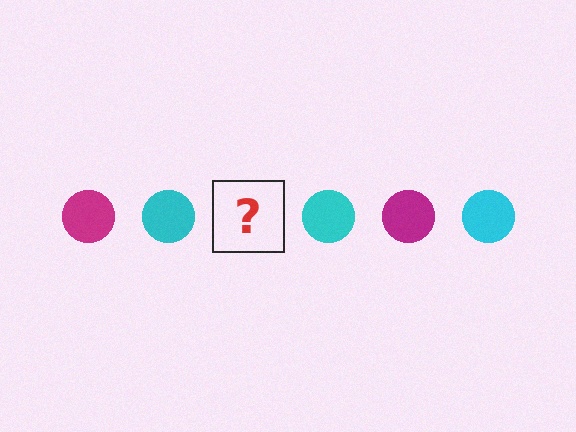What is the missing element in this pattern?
The missing element is a magenta circle.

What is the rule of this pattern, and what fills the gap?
The rule is that the pattern cycles through magenta, cyan circles. The gap should be filled with a magenta circle.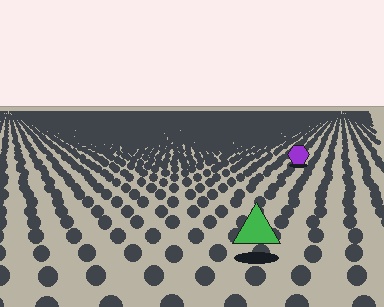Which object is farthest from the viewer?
The purple hexagon is farthest from the viewer. It appears smaller and the ground texture around it is denser.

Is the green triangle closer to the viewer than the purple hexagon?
Yes. The green triangle is closer — you can tell from the texture gradient: the ground texture is coarser near it.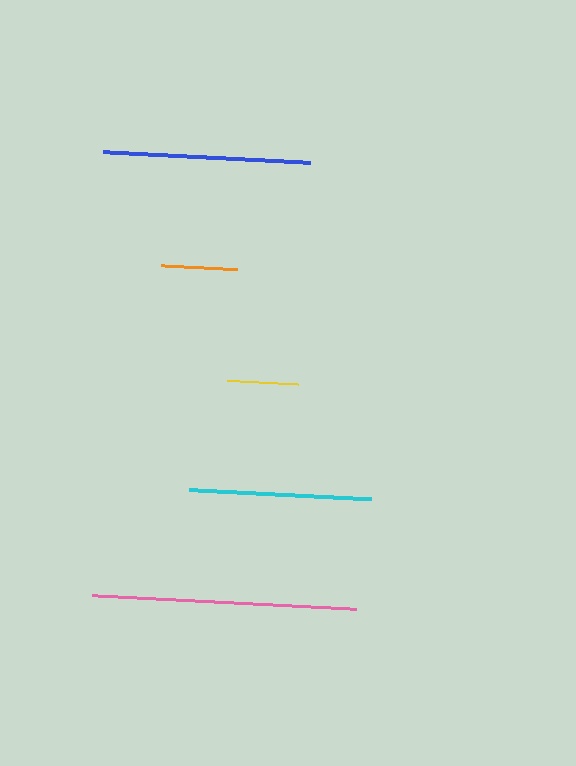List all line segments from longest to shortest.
From longest to shortest: pink, blue, cyan, orange, yellow.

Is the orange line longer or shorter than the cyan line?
The cyan line is longer than the orange line.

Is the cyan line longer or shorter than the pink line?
The pink line is longer than the cyan line.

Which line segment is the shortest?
The yellow line is the shortest at approximately 71 pixels.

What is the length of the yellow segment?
The yellow segment is approximately 71 pixels long.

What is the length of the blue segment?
The blue segment is approximately 208 pixels long.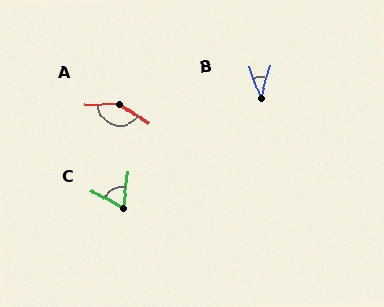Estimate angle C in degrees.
Approximately 67 degrees.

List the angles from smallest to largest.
B (34°), C (67°), A (147°).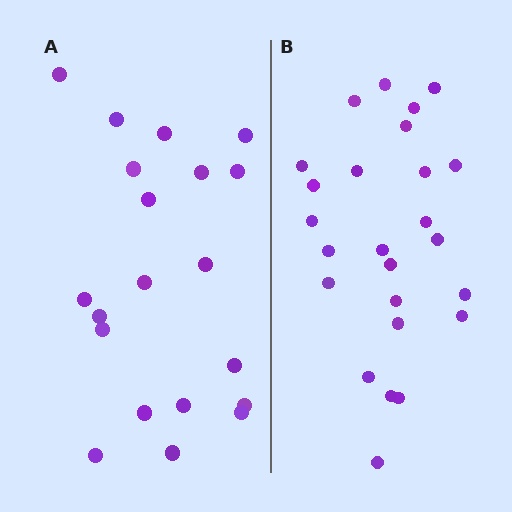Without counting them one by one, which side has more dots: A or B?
Region B (the right region) has more dots.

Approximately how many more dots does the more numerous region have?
Region B has about 5 more dots than region A.